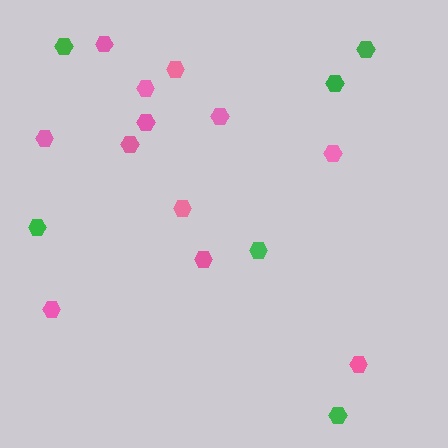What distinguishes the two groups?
There are 2 groups: one group of pink hexagons (12) and one group of green hexagons (6).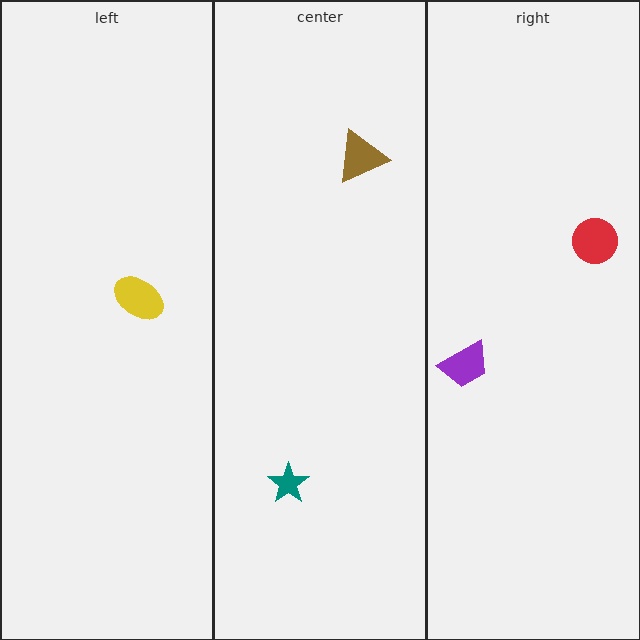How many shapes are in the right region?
2.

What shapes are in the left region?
The yellow ellipse.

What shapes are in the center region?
The teal star, the brown triangle.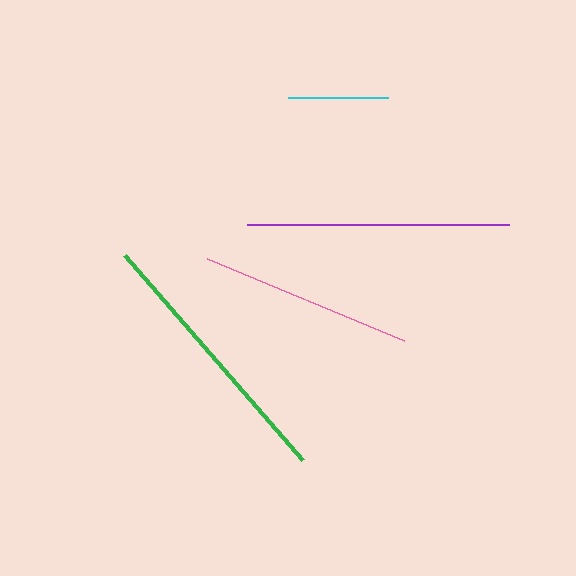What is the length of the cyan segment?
The cyan segment is approximately 99 pixels long.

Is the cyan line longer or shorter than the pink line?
The pink line is longer than the cyan line.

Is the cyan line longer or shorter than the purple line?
The purple line is longer than the cyan line.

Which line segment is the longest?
The green line is the longest at approximately 271 pixels.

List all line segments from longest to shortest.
From longest to shortest: green, purple, pink, cyan.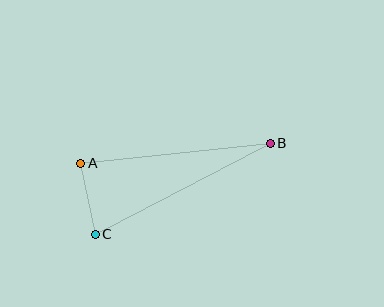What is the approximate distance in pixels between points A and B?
The distance between A and B is approximately 191 pixels.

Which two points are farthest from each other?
Points B and C are farthest from each other.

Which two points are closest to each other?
Points A and C are closest to each other.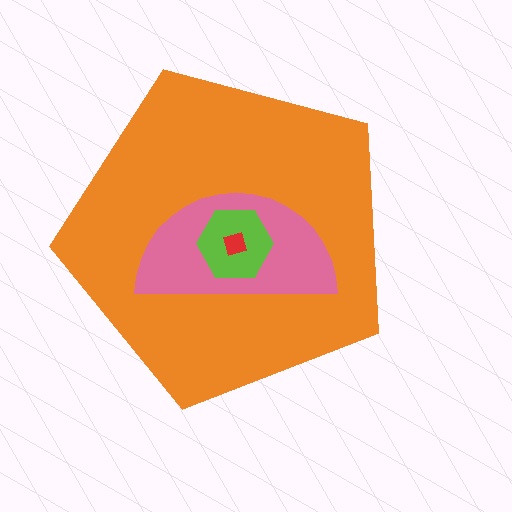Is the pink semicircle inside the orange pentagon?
Yes.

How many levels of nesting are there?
4.